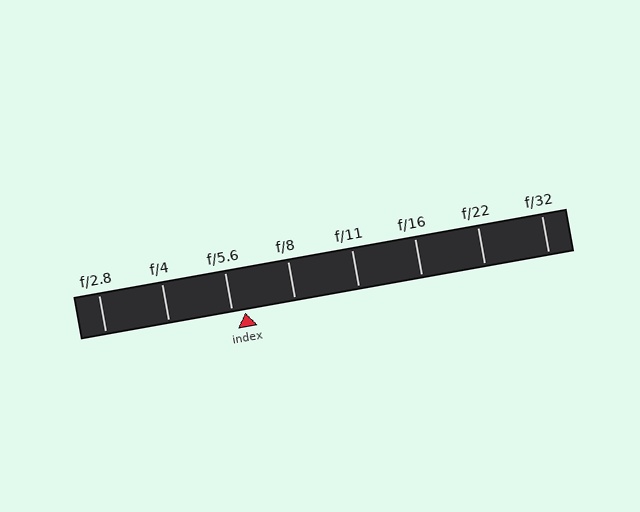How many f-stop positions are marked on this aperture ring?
There are 8 f-stop positions marked.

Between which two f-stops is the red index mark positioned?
The index mark is between f/5.6 and f/8.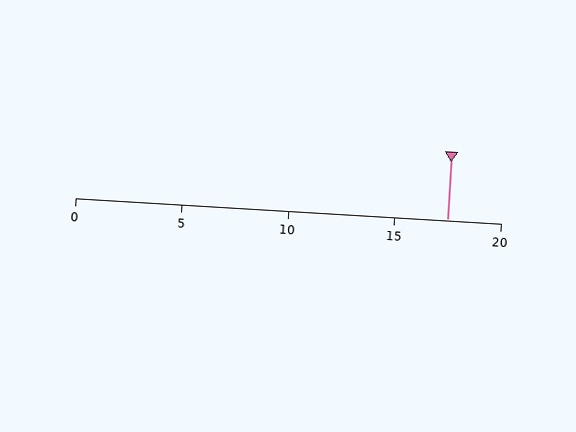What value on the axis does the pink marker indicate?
The marker indicates approximately 17.5.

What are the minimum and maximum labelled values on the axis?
The axis runs from 0 to 20.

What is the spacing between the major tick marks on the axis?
The major ticks are spaced 5 apart.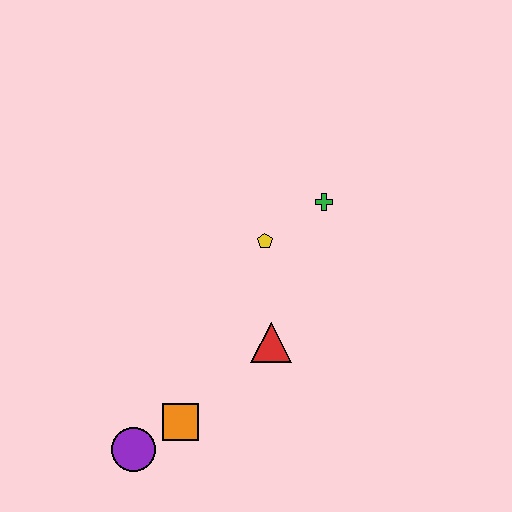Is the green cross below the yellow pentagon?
No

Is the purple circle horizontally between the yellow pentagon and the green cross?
No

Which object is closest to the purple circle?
The orange square is closest to the purple circle.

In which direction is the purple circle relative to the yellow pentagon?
The purple circle is below the yellow pentagon.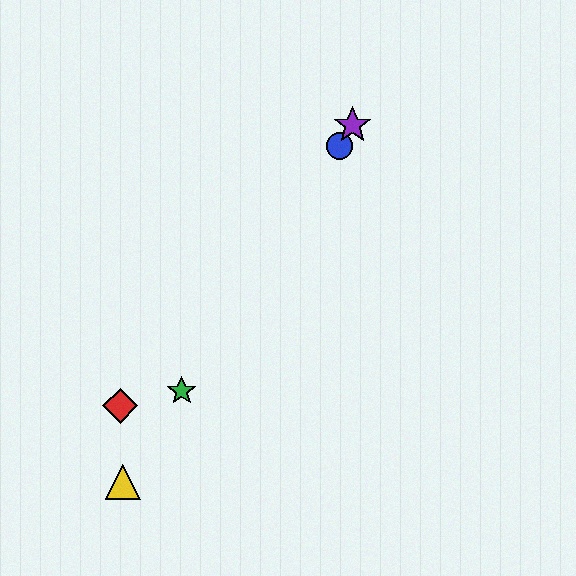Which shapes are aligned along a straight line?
The blue circle, the green star, the yellow triangle, the purple star are aligned along a straight line.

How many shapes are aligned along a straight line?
4 shapes (the blue circle, the green star, the yellow triangle, the purple star) are aligned along a straight line.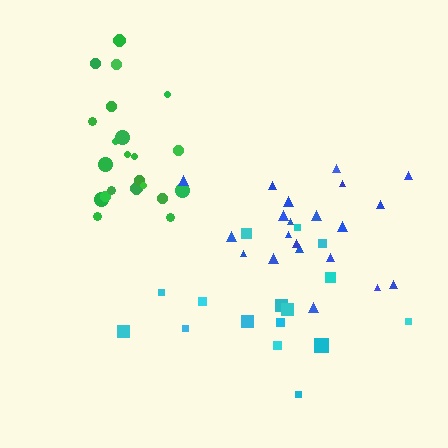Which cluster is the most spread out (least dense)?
Cyan.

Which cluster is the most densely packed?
Green.